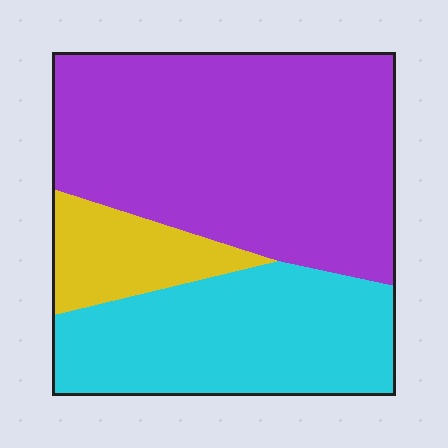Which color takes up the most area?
Purple, at roughly 55%.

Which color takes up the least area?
Yellow, at roughly 10%.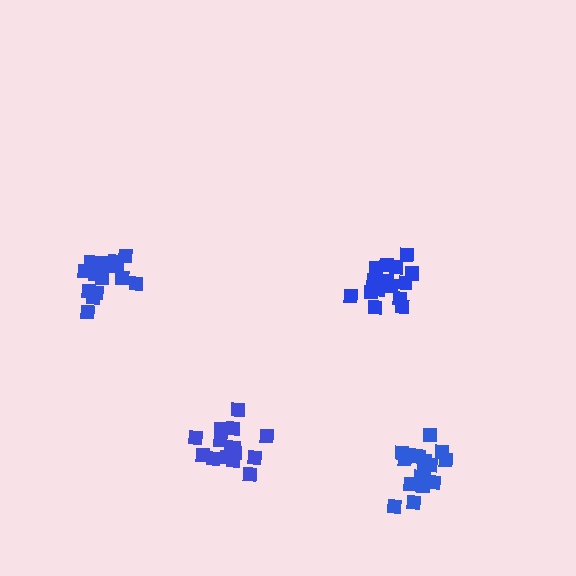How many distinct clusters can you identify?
There are 4 distinct clusters.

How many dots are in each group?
Group 1: 17 dots, Group 2: 15 dots, Group 3: 15 dots, Group 4: 17 dots (64 total).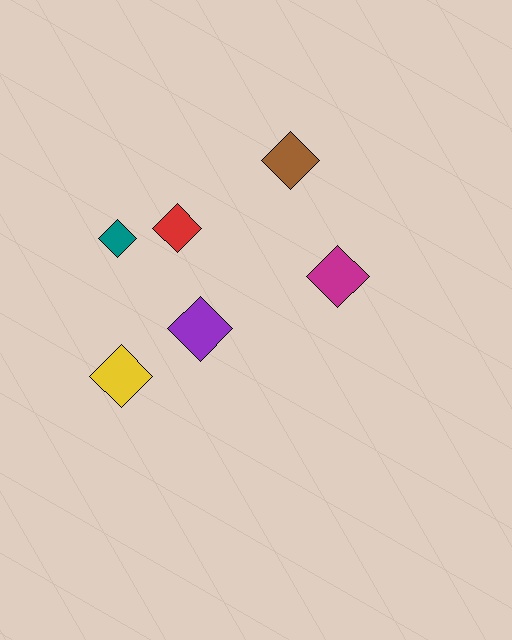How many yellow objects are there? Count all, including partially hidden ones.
There is 1 yellow object.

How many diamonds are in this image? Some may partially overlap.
There are 6 diamonds.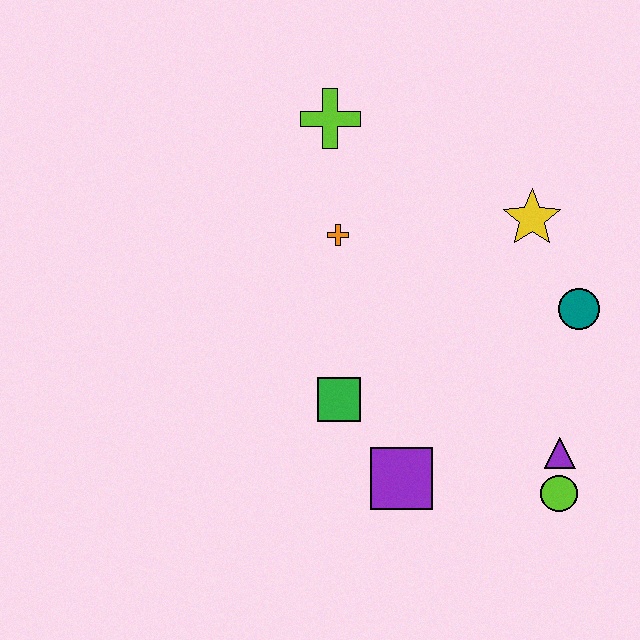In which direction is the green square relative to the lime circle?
The green square is to the left of the lime circle.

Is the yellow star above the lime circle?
Yes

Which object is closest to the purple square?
The green square is closest to the purple square.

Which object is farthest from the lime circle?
The lime cross is farthest from the lime circle.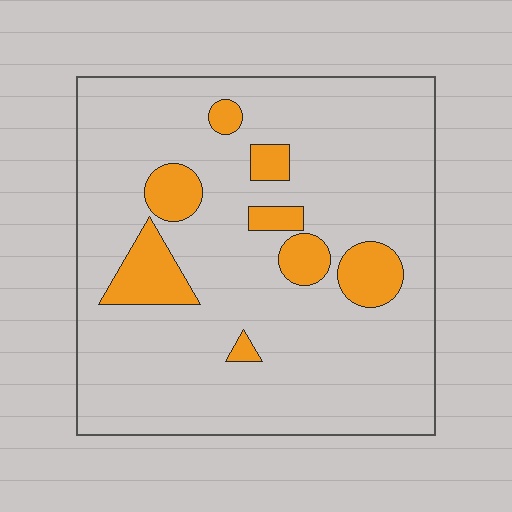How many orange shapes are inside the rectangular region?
8.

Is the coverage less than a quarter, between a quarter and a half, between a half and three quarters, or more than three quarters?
Less than a quarter.